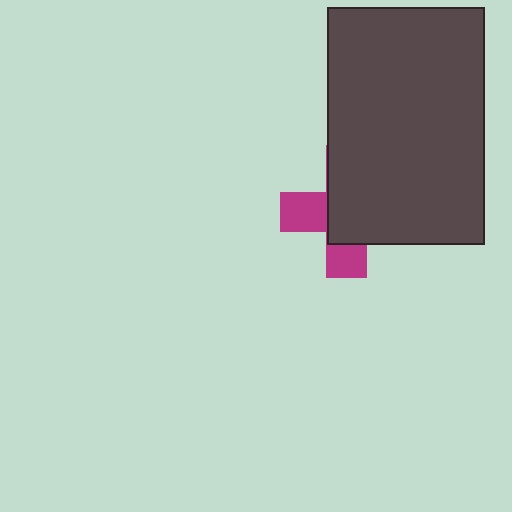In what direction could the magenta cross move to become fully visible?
The magenta cross could move toward the lower-left. That would shift it out from behind the dark gray rectangle entirely.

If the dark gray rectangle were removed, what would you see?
You would see the complete magenta cross.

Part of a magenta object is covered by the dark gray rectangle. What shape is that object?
It is a cross.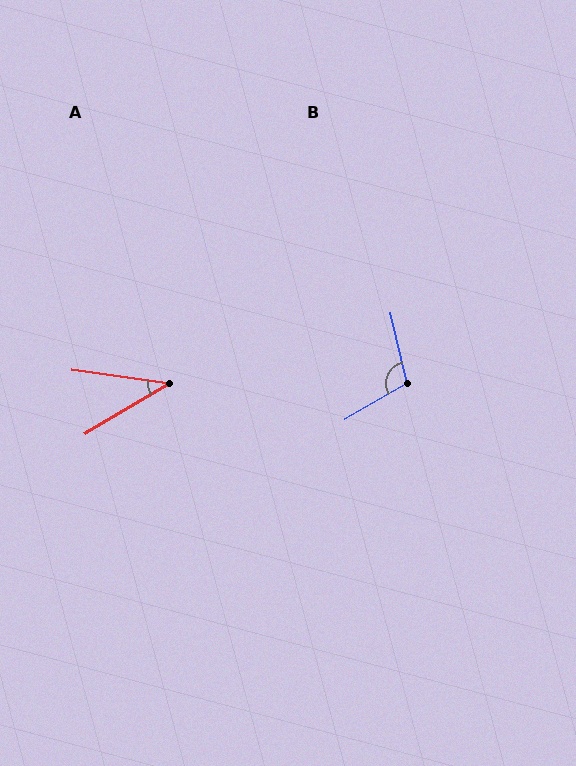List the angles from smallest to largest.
A (39°), B (107°).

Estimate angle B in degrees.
Approximately 107 degrees.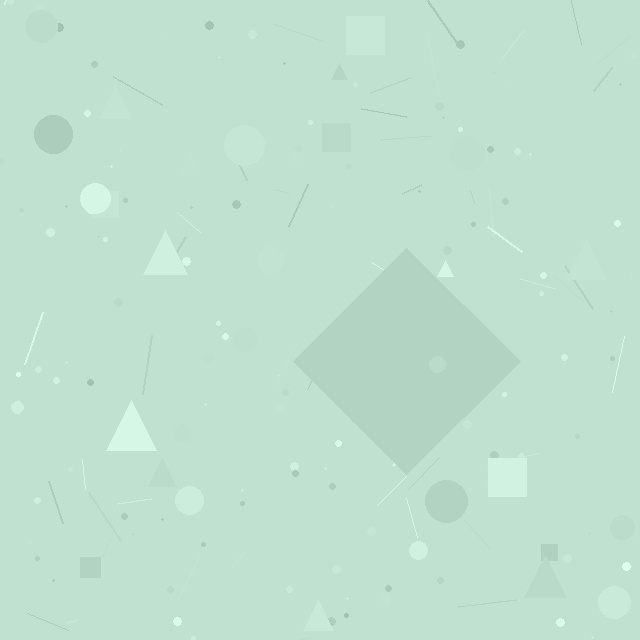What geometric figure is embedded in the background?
A diamond is embedded in the background.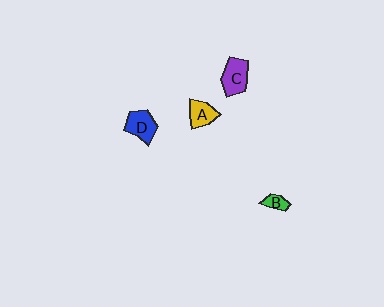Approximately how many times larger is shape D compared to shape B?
Approximately 2.3 times.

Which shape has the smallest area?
Shape B (green).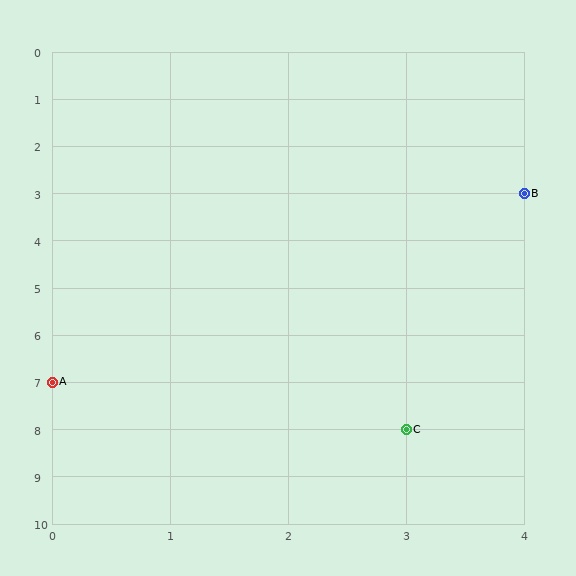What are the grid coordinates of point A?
Point A is at grid coordinates (0, 7).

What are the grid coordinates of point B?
Point B is at grid coordinates (4, 3).